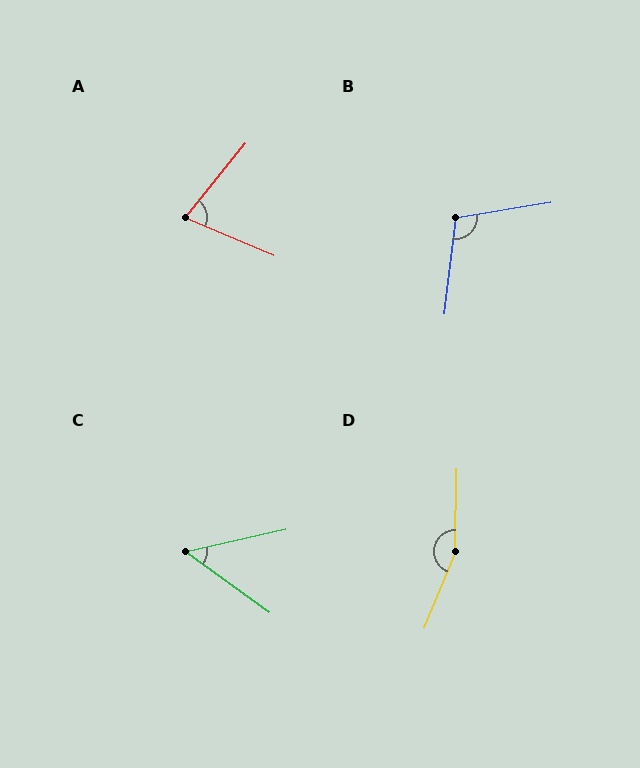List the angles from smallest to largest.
C (49°), A (74°), B (106°), D (159°).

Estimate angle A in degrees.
Approximately 74 degrees.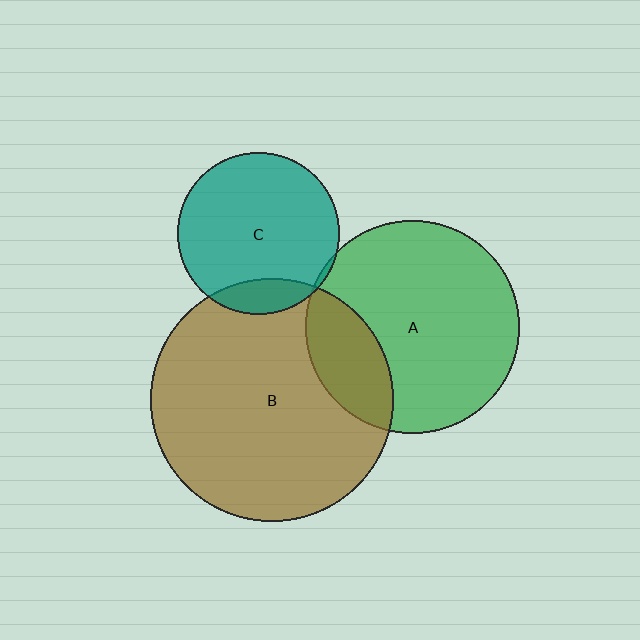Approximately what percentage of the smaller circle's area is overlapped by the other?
Approximately 15%.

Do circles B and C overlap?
Yes.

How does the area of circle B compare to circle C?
Approximately 2.2 times.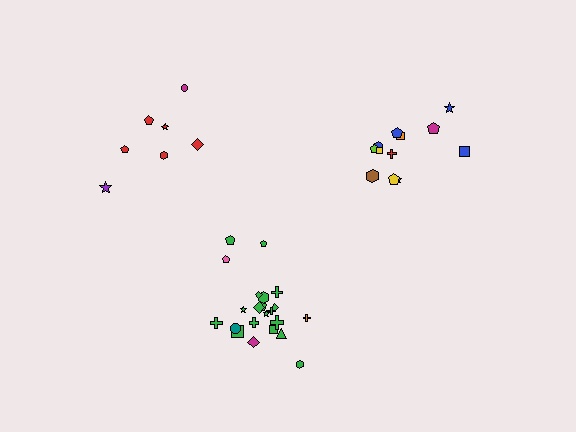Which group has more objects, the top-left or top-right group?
The top-right group.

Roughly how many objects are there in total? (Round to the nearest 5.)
Roughly 40 objects in total.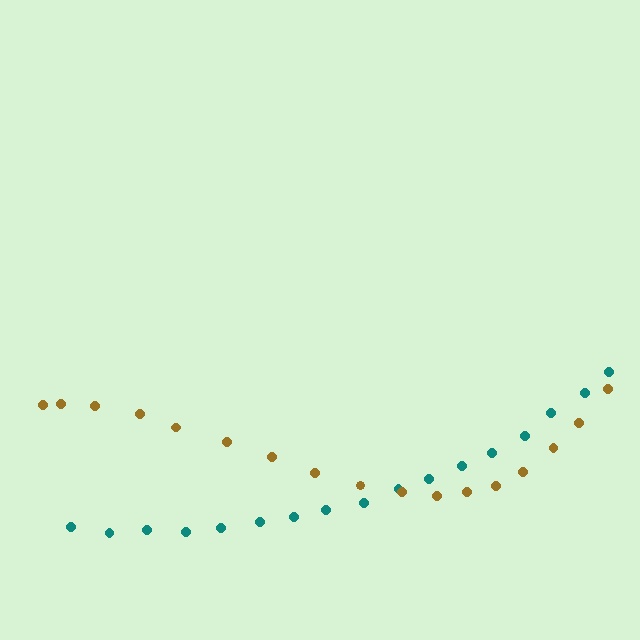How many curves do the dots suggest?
There are 2 distinct paths.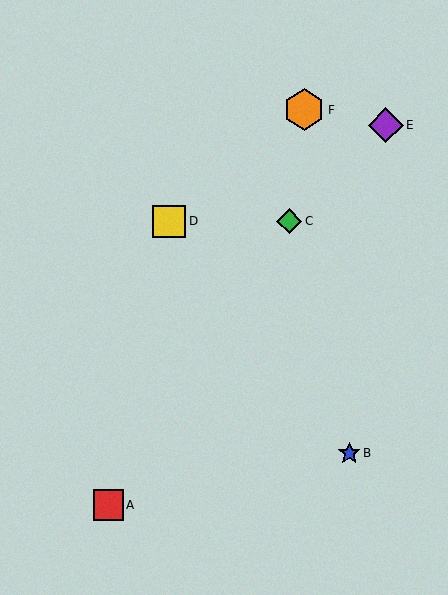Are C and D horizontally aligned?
Yes, both are at y≈221.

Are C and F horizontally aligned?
No, C is at y≈221 and F is at y≈110.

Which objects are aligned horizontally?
Objects C, D are aligned horizontally.